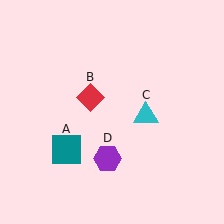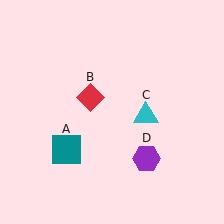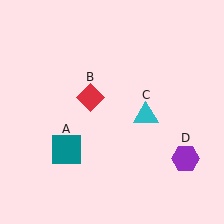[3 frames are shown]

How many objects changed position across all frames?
1 object changed position: purple hexagon (object D).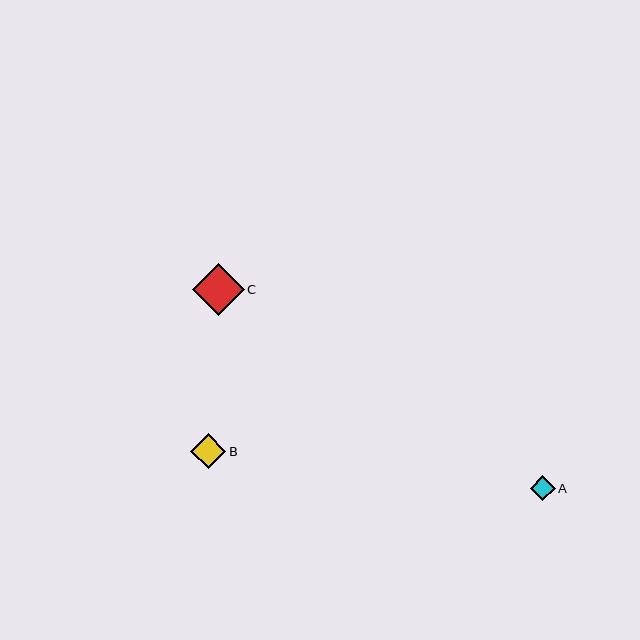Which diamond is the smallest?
Diamond A is the smallest with a size of approximately 25 pixels.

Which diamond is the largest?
Diamond C is the largest with a size of approximately 52 pixels.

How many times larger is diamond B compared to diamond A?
Diamond B is approximately 1.4 times the size of diamond A.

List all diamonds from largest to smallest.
From largest to smallest: C, B, A.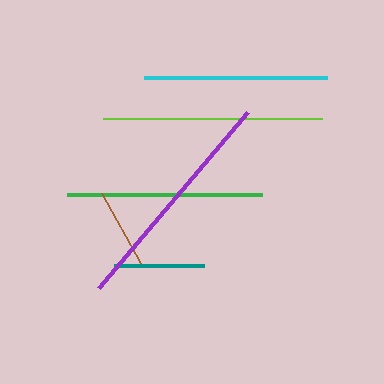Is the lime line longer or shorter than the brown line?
The lime line is longer than the brown line.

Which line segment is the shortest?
The brown line is the shortest at approximately 80 pixels.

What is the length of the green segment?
The green segment is approximately 195 pixels long.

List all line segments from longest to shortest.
From longest to shortest: purple, lime, green, cyan, teal, brown.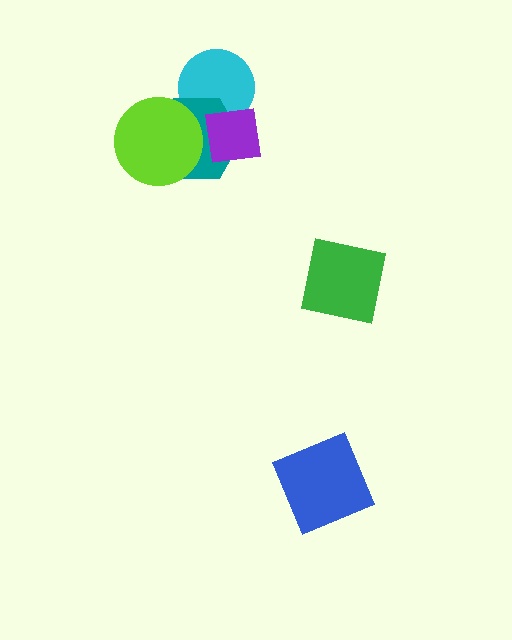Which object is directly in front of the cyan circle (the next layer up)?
The teal hexagon is directly in front of the cyan circle.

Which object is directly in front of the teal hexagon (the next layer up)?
The purple square is directly in front of the teal hexagon.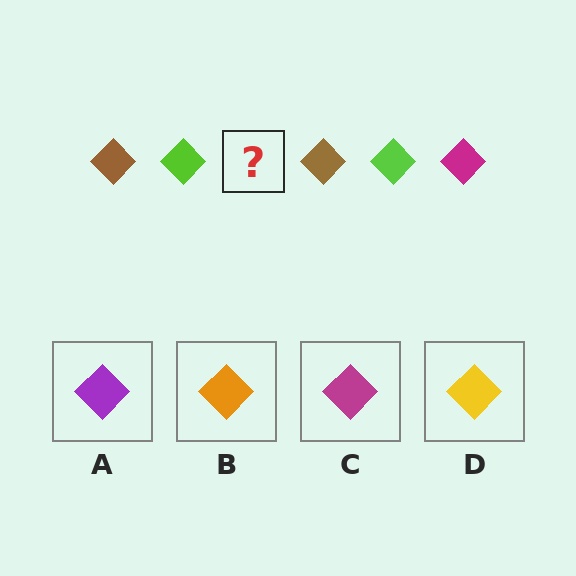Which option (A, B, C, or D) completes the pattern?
C.